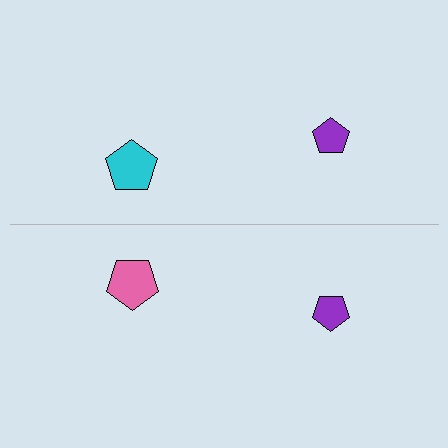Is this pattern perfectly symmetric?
No, the pattern is not perfectly symmetric. The pink pentagon on the bottom side breaks the symmetry — its mirror counterpart is cyan.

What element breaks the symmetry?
The pink pentagon on the bottom side breaks the symmetry — its mirror counterpart is cyan.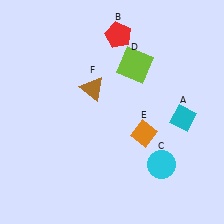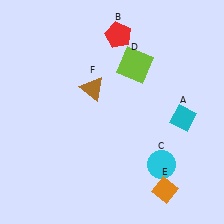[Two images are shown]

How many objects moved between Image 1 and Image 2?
1 object moved between the two images.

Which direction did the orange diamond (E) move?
The orange diamond (E) moved down.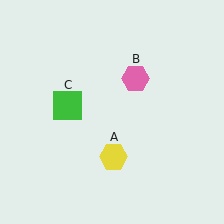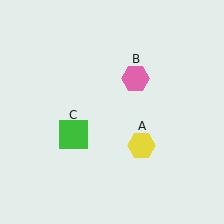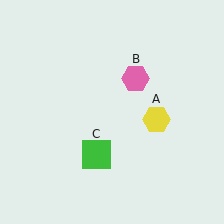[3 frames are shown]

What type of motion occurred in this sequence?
The yellow hexagon (object A), green square (object C) rotated counterclockwise around the center of the scene.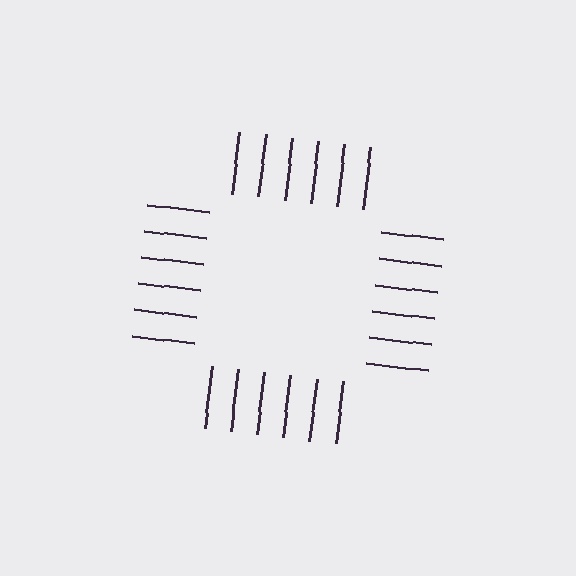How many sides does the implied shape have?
4 sides — the line-ends trace a square.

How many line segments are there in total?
24 — 6 along each of the 4 edges.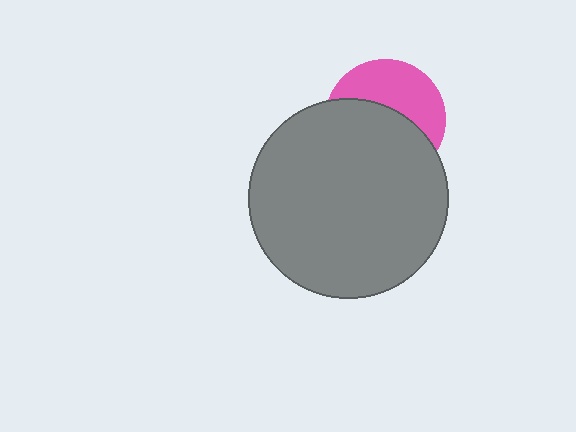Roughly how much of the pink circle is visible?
A small part of it is visible (roughly 43%).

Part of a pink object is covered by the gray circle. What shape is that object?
It is a circle.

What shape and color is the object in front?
The object in front is a gray circle.